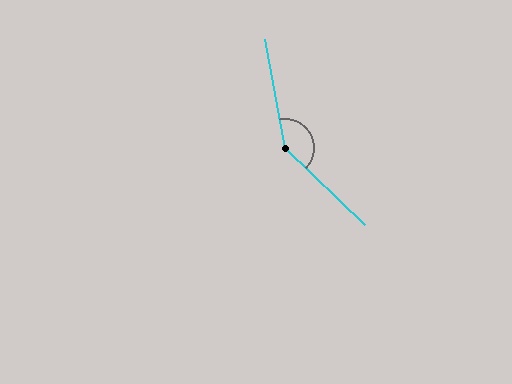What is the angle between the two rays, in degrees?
Approximately 144 degrees.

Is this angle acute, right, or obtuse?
It is obtuse.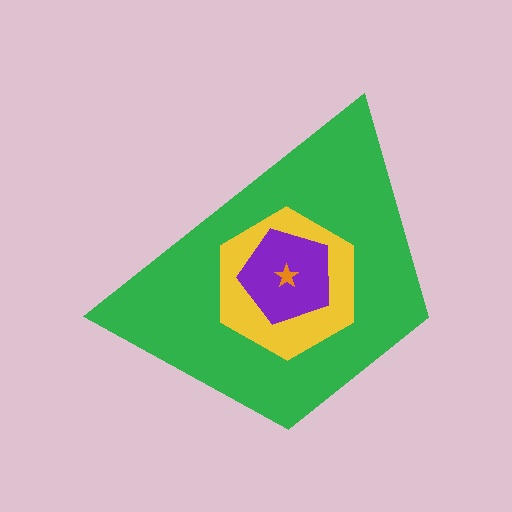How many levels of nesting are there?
4.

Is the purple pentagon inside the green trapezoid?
Yes.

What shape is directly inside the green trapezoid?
The yellow hexagon.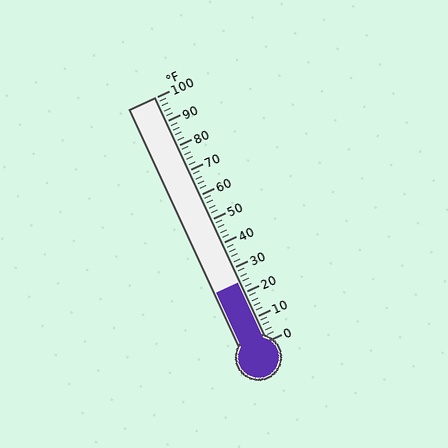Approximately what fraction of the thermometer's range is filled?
The thermometer is filled to approximately 25% of its range.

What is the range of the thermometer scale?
The thermometer scale ranges from 0°F to 100°F.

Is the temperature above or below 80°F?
The temperature is below 80°F.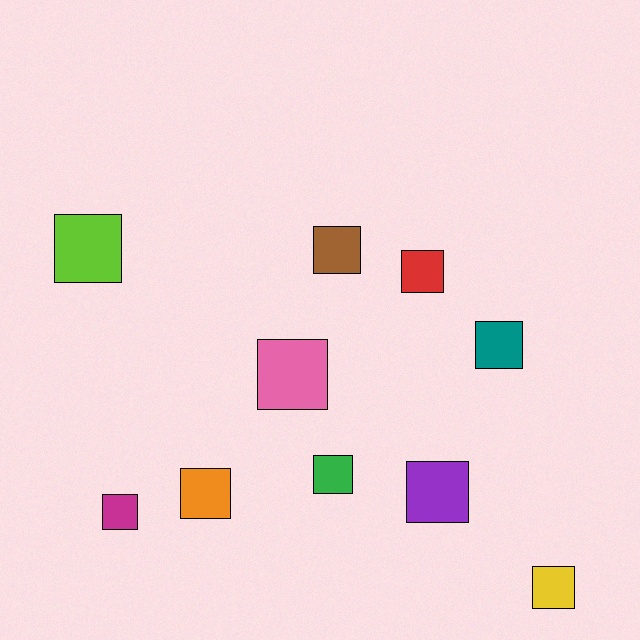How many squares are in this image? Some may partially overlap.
There are 10 squares.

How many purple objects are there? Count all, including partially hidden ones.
There is 1 purple object.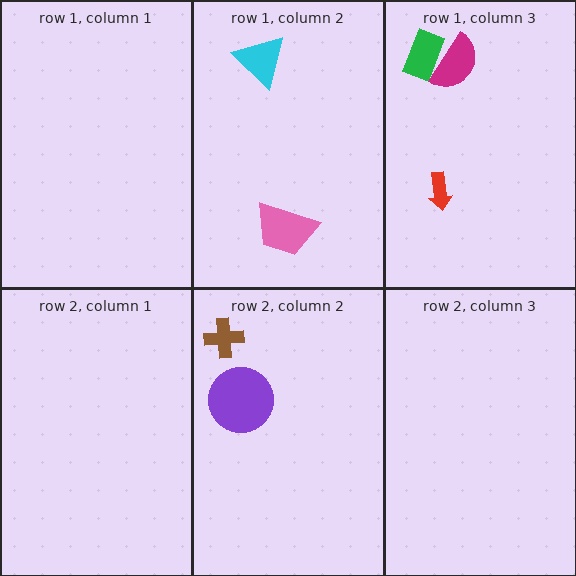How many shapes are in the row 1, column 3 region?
3.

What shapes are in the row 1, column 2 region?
The cyan triangle, the pink trapezoid.